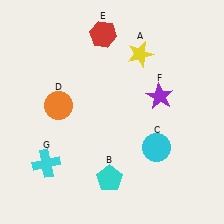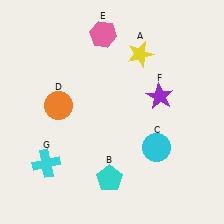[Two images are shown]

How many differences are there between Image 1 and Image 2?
There is 1 difference between the two images.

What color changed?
The hexagon (E) changed from red in Image 1 to pink in Image 2.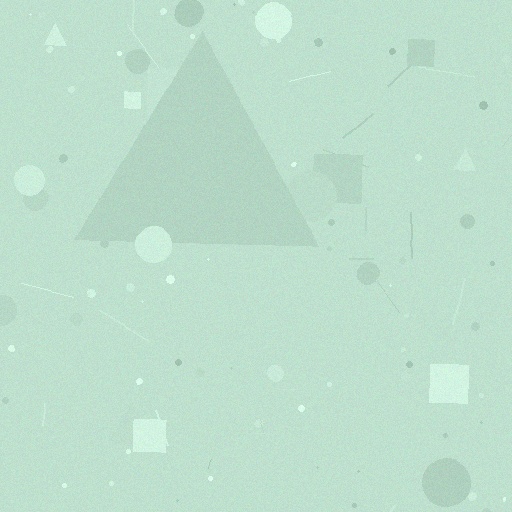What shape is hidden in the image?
A triangle is hidden in the image.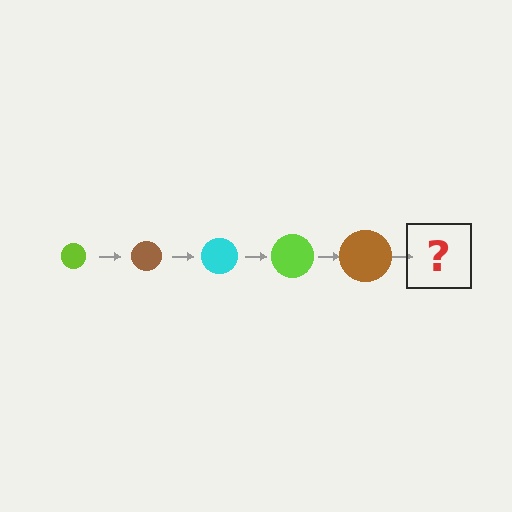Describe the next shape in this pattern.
It should be a cyan circle, larger than the previous one.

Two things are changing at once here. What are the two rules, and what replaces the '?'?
The two rules are that the circle grows larger each step and the color cycles through lime, brown, and cyan. The '?' should be a cyan circle, larger than the previous one.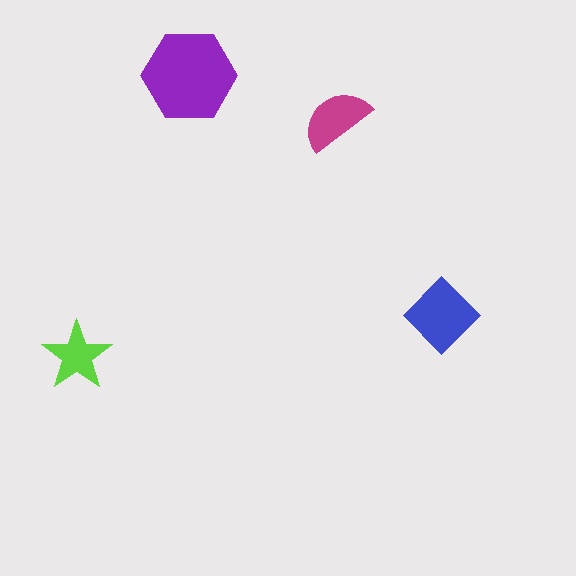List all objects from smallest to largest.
The lime star, the magenta semicircle, the blue diamond, the purple hexagon.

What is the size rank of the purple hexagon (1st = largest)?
1st.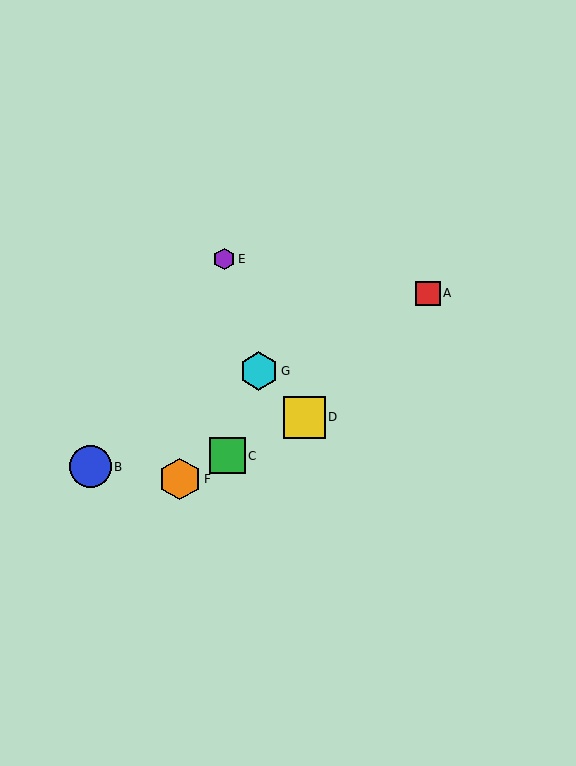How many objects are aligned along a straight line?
3 objects (C, D, F) are aligned along a straight line.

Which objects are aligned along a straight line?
Objects C, D, F are aligned along a straight line.